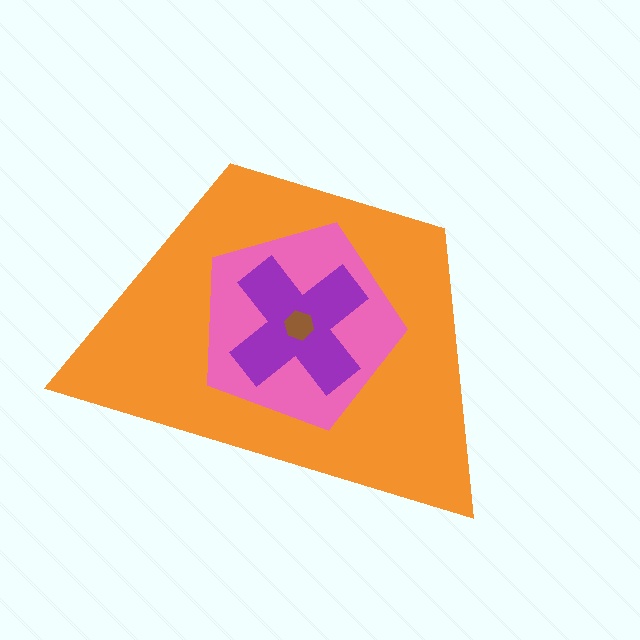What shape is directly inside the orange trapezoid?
The pink pentagon.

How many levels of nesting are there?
4.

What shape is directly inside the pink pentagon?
The purple cross.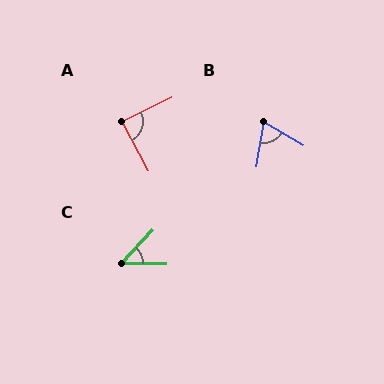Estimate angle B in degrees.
Approximately 69 degrees.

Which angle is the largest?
A, at approximately 87 degrees.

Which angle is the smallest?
C, at approximately 48 degrees.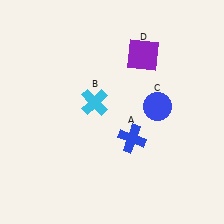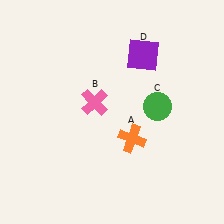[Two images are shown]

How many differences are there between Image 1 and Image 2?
There are 3 differences between the two images.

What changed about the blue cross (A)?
In Image 1, A is blue. In Image 2, it changed to orange.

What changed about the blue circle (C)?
In Image 1, C is blue. In Image 2, it changed to green.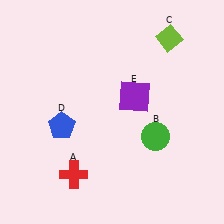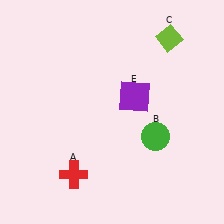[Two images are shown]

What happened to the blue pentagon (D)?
The blue pentagon (D) was removed in Image 2. It was in the bottom-left area of Image 1.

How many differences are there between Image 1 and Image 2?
There is 1 difference between the two images.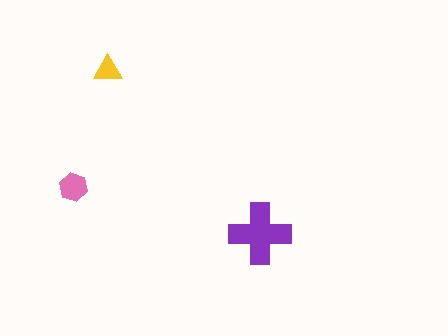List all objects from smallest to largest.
The yellow triangle, the pink hexagon, the purple cross.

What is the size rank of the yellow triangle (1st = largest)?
3rd.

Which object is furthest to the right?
The purple cross is rightmost.